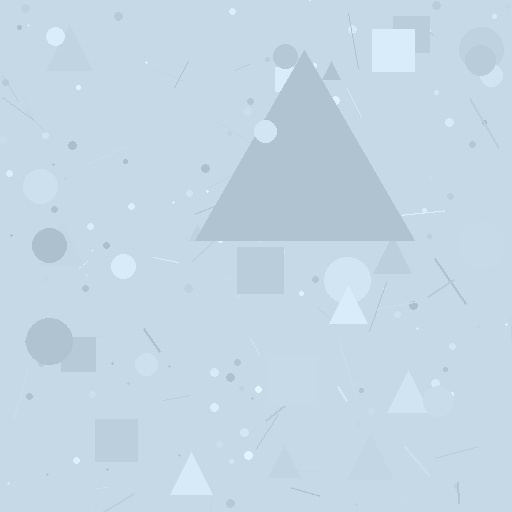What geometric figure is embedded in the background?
A triangle is embedded in the background.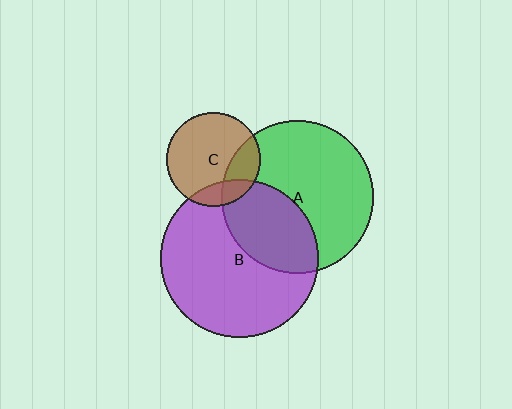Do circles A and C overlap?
Yes.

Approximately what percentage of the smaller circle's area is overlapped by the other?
Approximately 25%.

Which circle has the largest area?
Circle B (purple).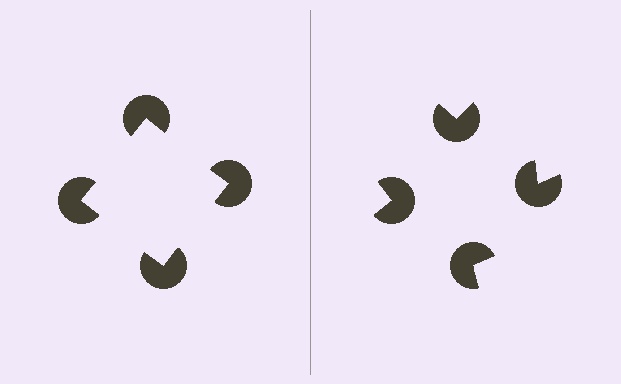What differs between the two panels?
The pac-man discs are positioned identically on both sides; only the wedge orientations differ. On the left they align to a square; on the right they are misaligned.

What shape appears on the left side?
An illusory square.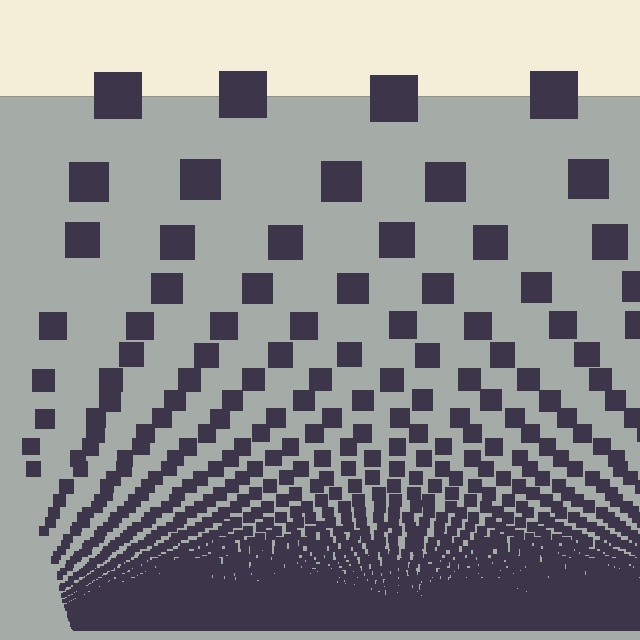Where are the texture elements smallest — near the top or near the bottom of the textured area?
Near the bottom.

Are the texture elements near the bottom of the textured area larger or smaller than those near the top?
Smaller. The gradient is inverted — elements near the bottom are smaller and denser.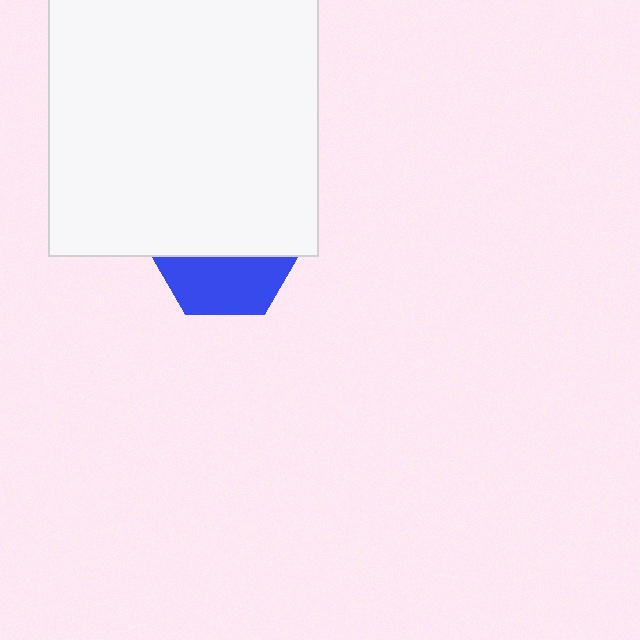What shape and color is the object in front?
The object in front is a white square.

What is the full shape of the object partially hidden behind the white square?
The partially hidden object is a blue hexagon.